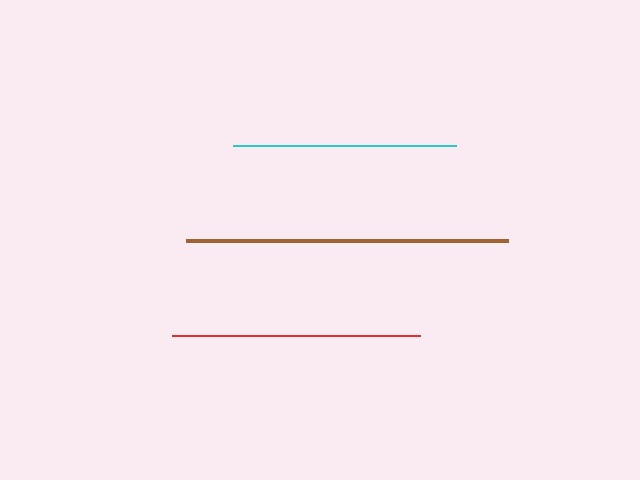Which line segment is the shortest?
The cyan line is the shortest at approximately 223 pixels.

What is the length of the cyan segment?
The cyan segment is approximately 223 pixels long.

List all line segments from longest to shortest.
From longest to shortest: brown, red, cyan.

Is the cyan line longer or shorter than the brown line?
The brown line is longer than the cyan line.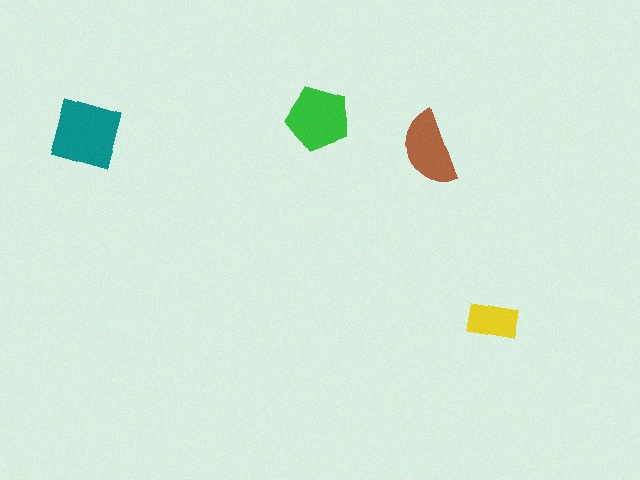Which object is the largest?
The teal diamond.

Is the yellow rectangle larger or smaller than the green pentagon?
Smaller.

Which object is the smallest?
The yellow rectangle.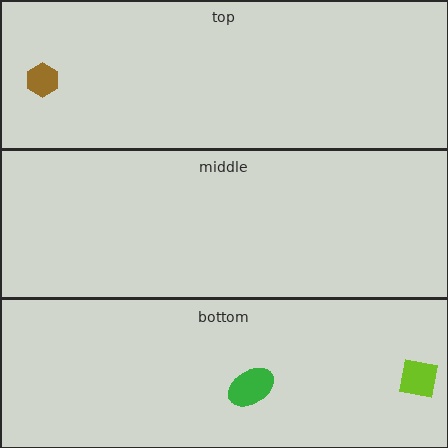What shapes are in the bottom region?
The lime square, the green ellipse.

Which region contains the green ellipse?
The bottom region.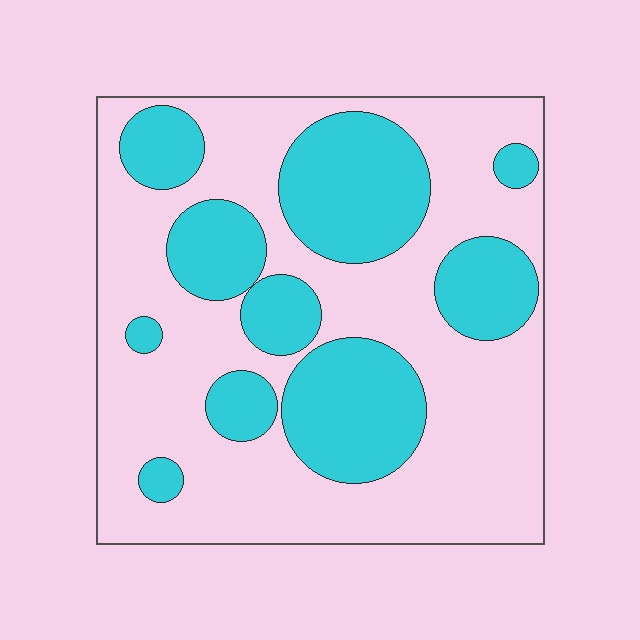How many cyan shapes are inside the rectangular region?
10.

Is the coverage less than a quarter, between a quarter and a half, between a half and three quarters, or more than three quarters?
Between a quarter and a half.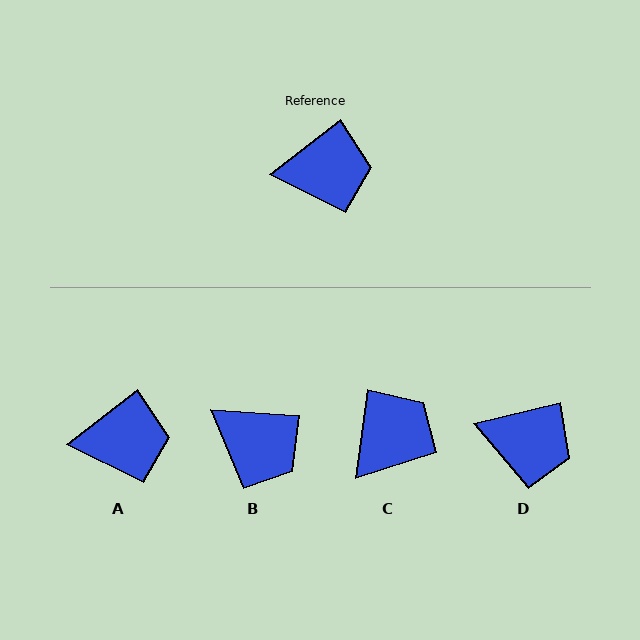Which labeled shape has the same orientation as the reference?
A.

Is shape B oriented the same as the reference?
No, it is off by about 41 degrees.